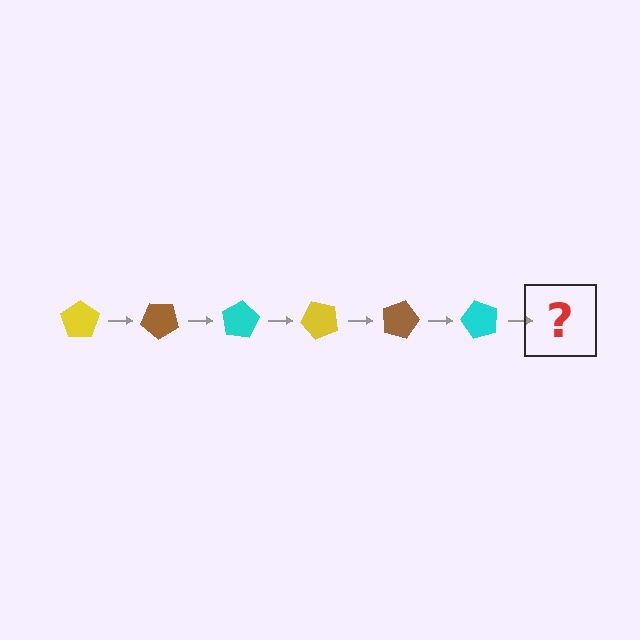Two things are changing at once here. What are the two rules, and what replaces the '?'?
The two rules are that it rotates 40 degrees each step and the color cycles through yellow, brown, and cyan. The '?' should be a yellow pentagon, rotated 240 degrees from the start.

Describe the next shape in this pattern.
It should be a yellow pentagon, rotated 240 degrees from the start.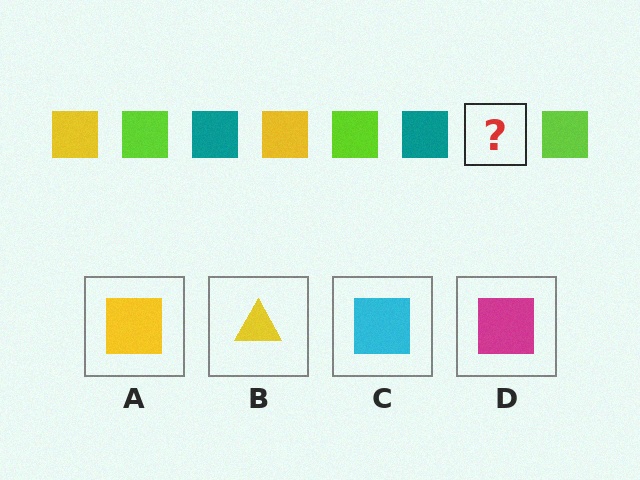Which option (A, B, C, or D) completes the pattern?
A.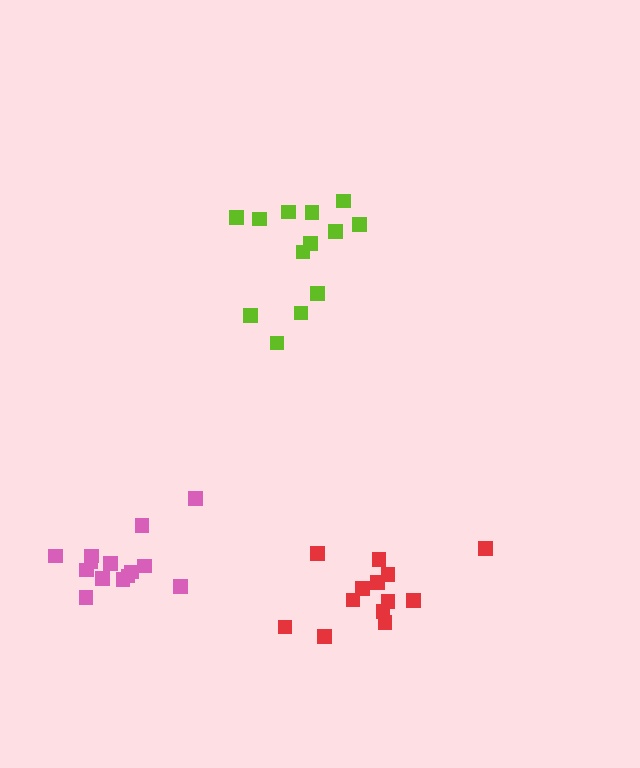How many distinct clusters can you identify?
There are 3 distinct clusters.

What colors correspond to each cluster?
The clusters are colored: lime, pink, red.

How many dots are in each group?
Group 1: 13 dots, Group 2: 14 dots, Group 3: 13 dots (40 total).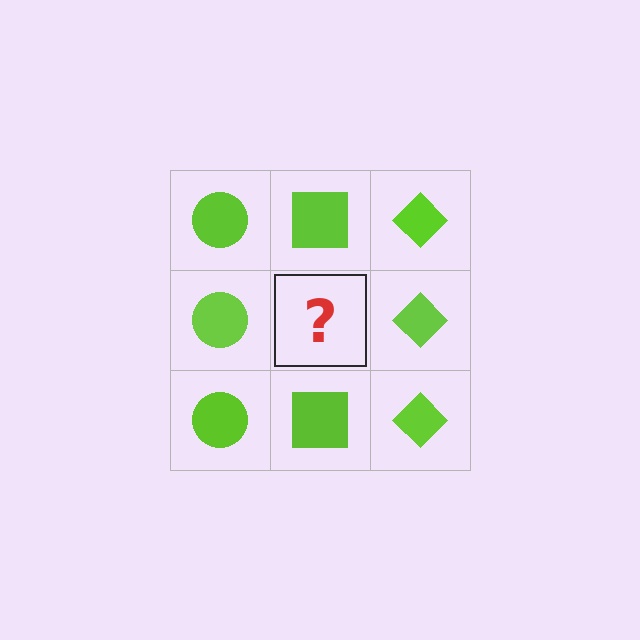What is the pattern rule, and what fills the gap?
The rule is that each column has a consistent shape. The gap should be filled with a lime square.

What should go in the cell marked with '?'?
The missing cell should contain a lime square.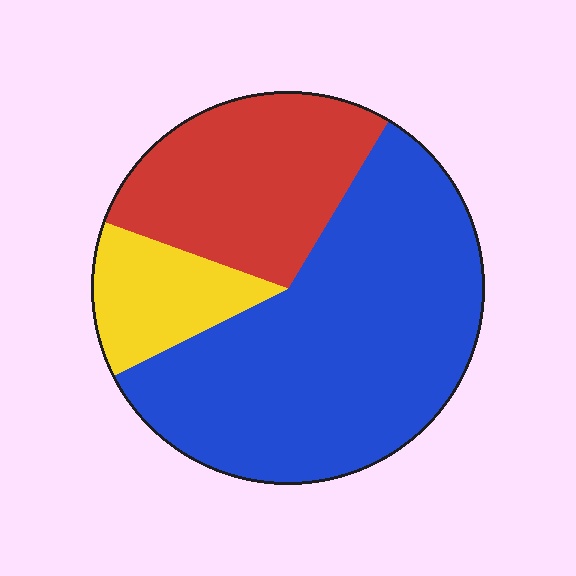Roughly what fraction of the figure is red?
Red covers 28% of the figure.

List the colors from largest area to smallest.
From largest to smallest: blue, red, yellow.